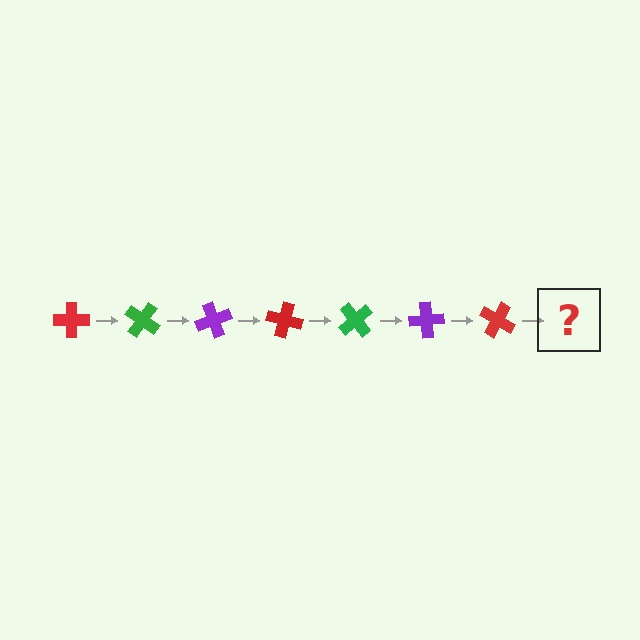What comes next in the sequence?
The next element should be a green cross, rotated 245 degrees from the start.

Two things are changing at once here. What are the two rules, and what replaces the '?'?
The two rules are that it rotates 35 degrees each step and the color cycles through red, green, and purple. The '?' should be a green cross, rotated 245 degrees from the start.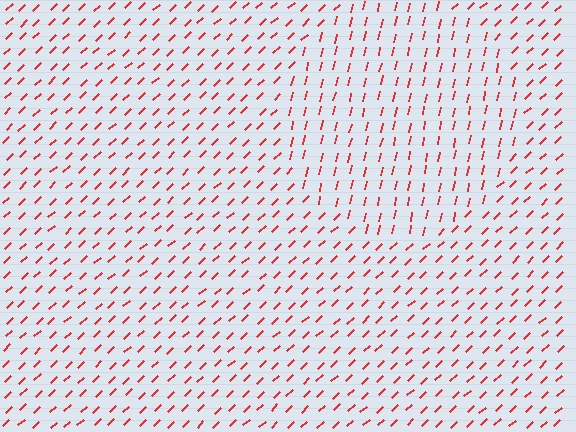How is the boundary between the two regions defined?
The boundary is defined purely by a change in line orientation (approximately 33 degrees difference). All lines are the same color and thickness.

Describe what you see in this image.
The image is filled with small red line segments. A circle region in the image has lines oriented differently from the surrounding lines, creating a visible texture boundary.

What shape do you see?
I see a circle.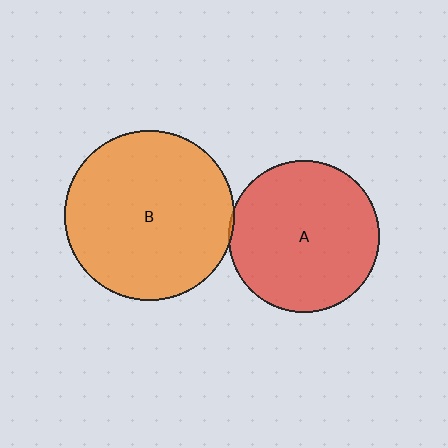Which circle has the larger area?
Circle B (orange).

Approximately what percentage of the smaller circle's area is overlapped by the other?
Approximately 5%.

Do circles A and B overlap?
Yes.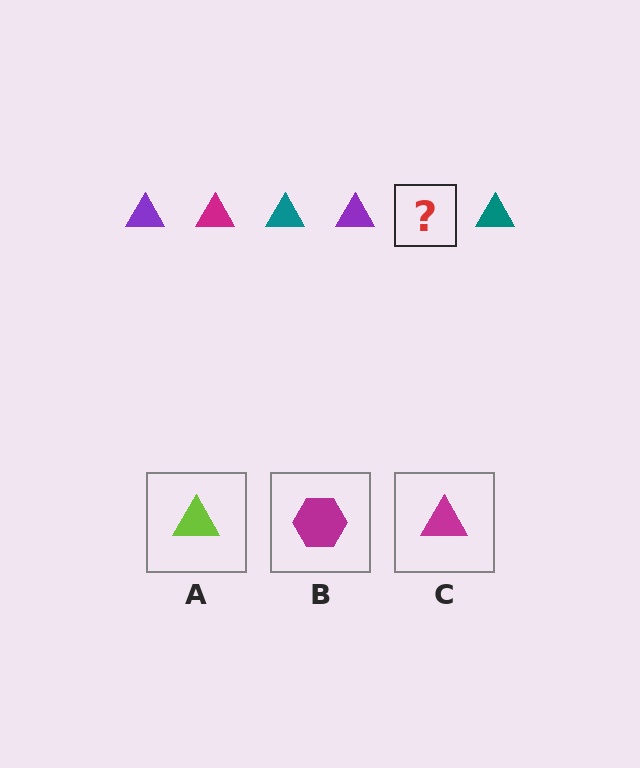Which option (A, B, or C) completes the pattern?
C.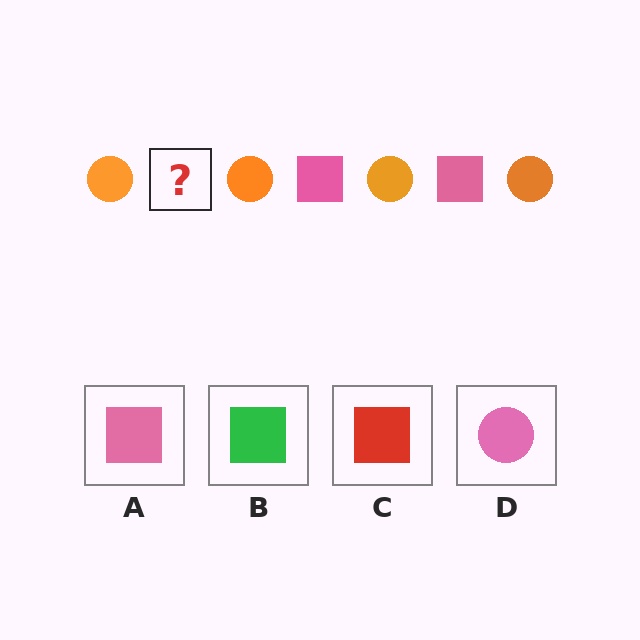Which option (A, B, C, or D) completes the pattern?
A.